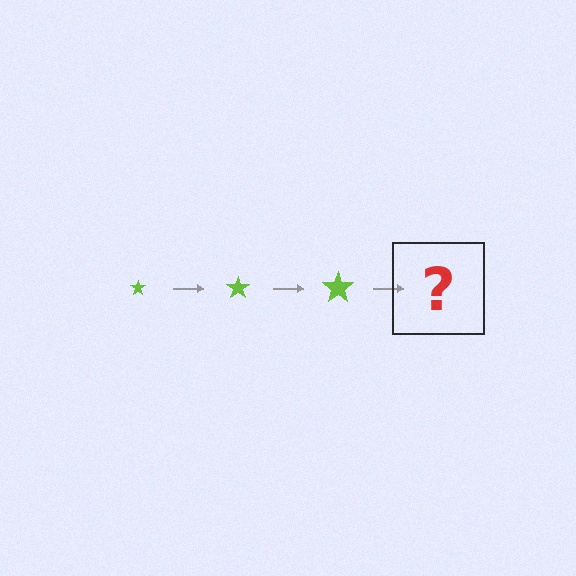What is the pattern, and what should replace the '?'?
The pattern is that the star gets progressively larger each step. The '?' should be a lime star, larger than the previous one.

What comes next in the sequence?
The next element should be a lime star, larger than the previous one.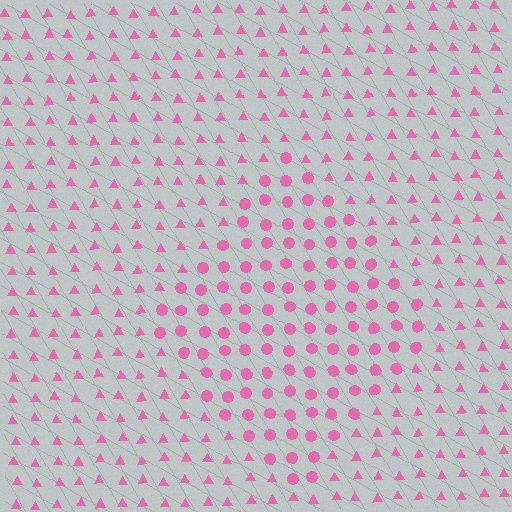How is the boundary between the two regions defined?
The boundary is defined by a change in element shape: circles inside vs. triangles outside. All elements share the same color and spacing.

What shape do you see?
I see a diamond.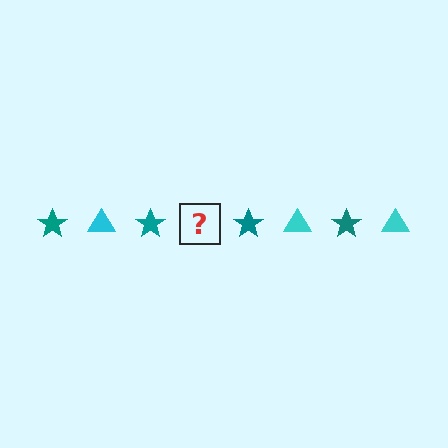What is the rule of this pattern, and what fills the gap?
The rule is that the pattern alternates between teal star and cyan triangle. The gap should be filled with a cyan triangle.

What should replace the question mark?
The question mark should be replaced with a cyan triangle.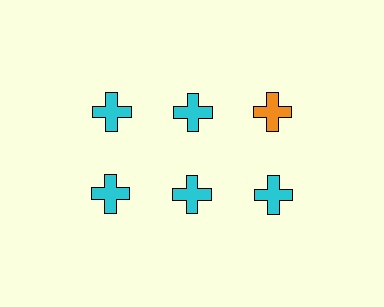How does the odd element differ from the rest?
It has a different color: orange instead of cyan.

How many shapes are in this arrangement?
There are 6 shapes arranged in a grid pattern.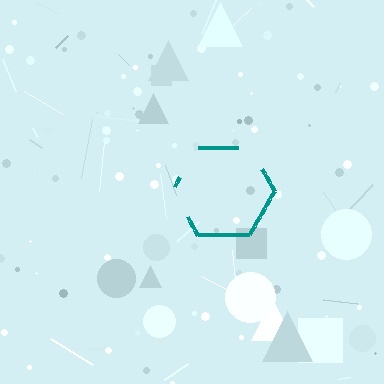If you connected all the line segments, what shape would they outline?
They would outline a hexagon.